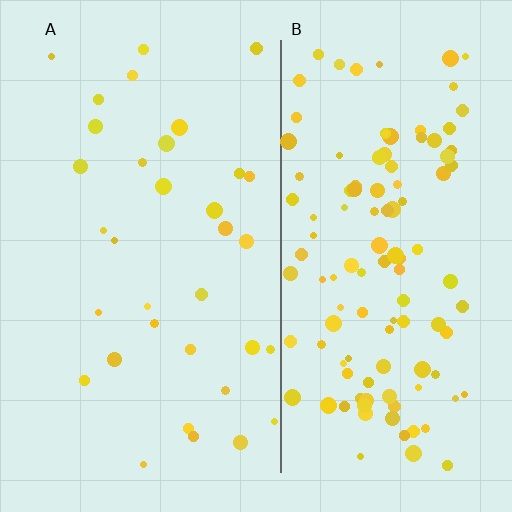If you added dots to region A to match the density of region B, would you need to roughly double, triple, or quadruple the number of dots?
Approximately triple.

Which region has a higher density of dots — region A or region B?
B (the right).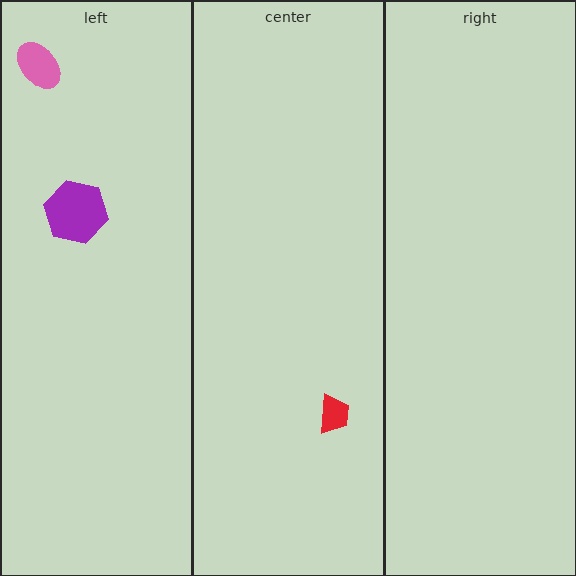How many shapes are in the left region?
2.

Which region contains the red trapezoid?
The center region.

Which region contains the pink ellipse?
The left region.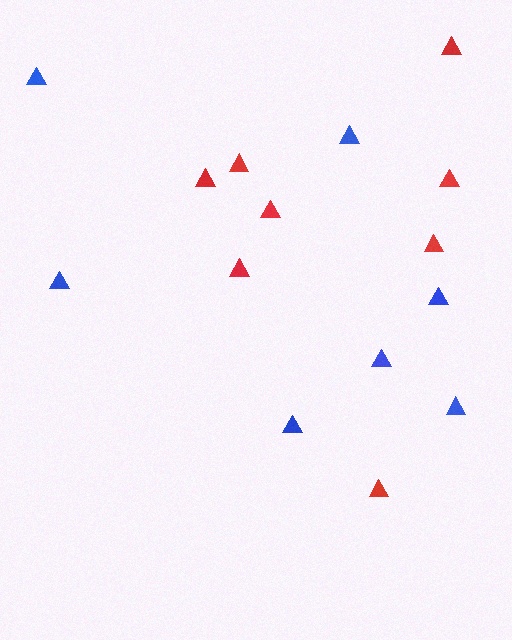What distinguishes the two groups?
There are 2 groups: one group of blue triangles (7) and one group of red triangles (8).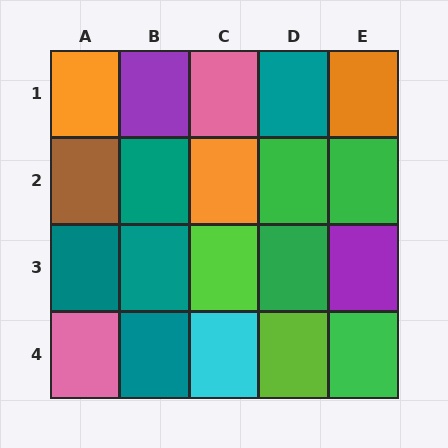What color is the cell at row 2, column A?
Brown.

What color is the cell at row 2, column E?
Green.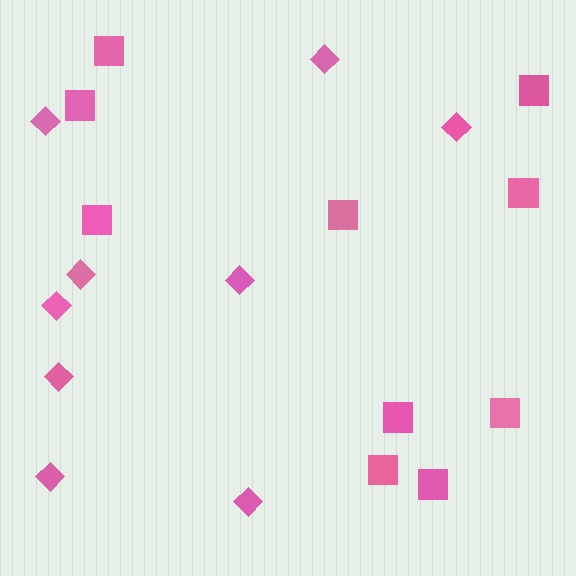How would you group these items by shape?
There are 2 groups: one group of squares (10) and one group of diamonds (9).